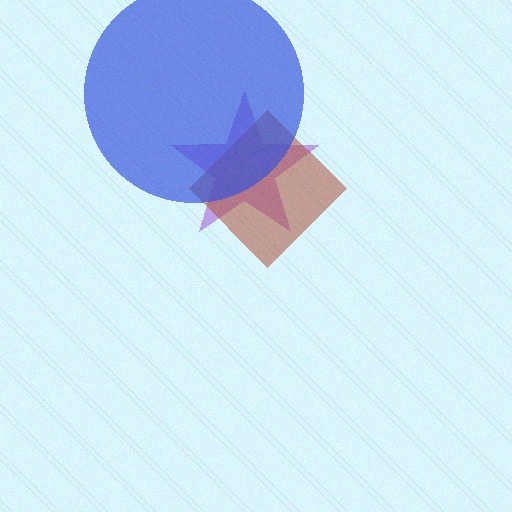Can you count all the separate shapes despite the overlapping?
Yes, there are 3 separate shapes.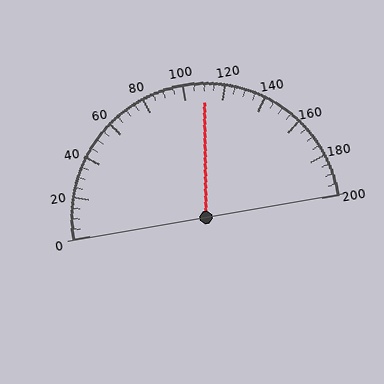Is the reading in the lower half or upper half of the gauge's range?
The reading is in the upper half of the range (0 to 200).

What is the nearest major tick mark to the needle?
The nearest major tick mark is 120.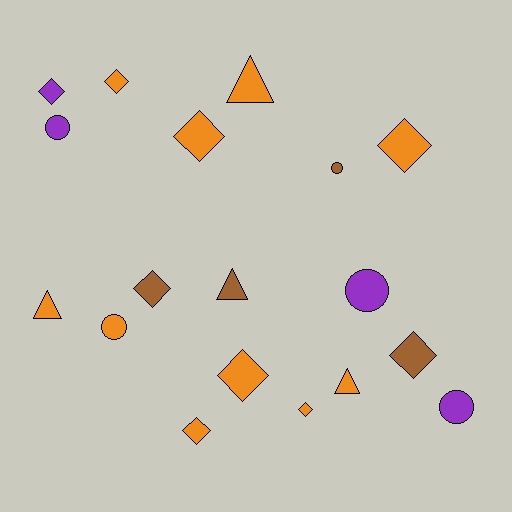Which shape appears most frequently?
Diamond, with 9 objects.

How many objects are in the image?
There are 18 objects.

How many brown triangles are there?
There is 1 brown triangle.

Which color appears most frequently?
Orange, with 10 objects.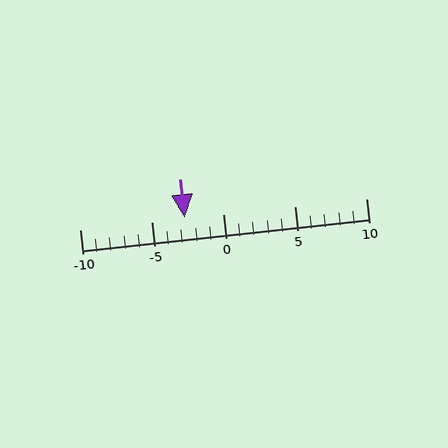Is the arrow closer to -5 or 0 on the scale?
The arrow is closer to -5.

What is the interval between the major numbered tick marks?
The major tick marks are spaced 5 units apart.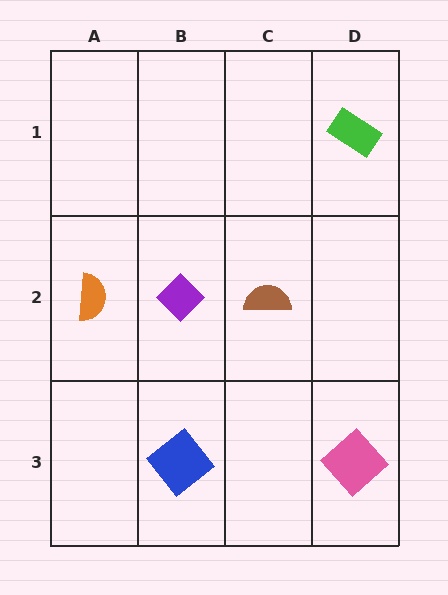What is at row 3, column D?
A pink diamond.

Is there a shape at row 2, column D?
No, that cell is empty.